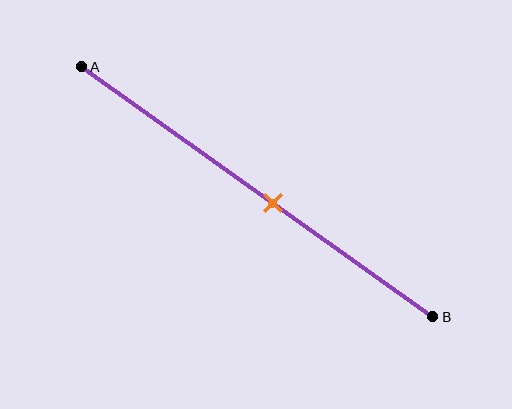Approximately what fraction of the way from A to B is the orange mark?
The orange mark is approximately 55% of the way from A to B.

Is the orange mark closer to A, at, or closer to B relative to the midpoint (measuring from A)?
The orange mark is closer to point B than the midpoint of segment AB.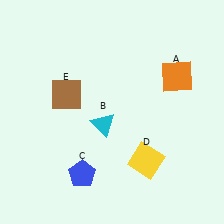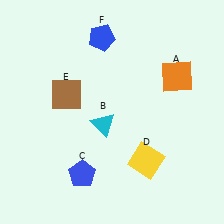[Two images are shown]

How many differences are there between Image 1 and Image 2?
There is 1 difference between the two images.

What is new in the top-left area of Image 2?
A blue pentagon (F) was added in the top-left area of Image 2.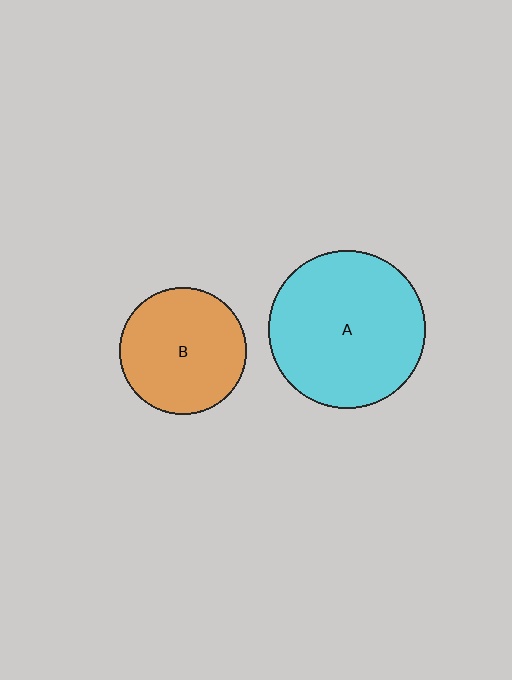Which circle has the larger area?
Circle A (cyan).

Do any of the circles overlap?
No, none of the circles overlap.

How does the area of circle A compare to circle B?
Approximately 1.5 times.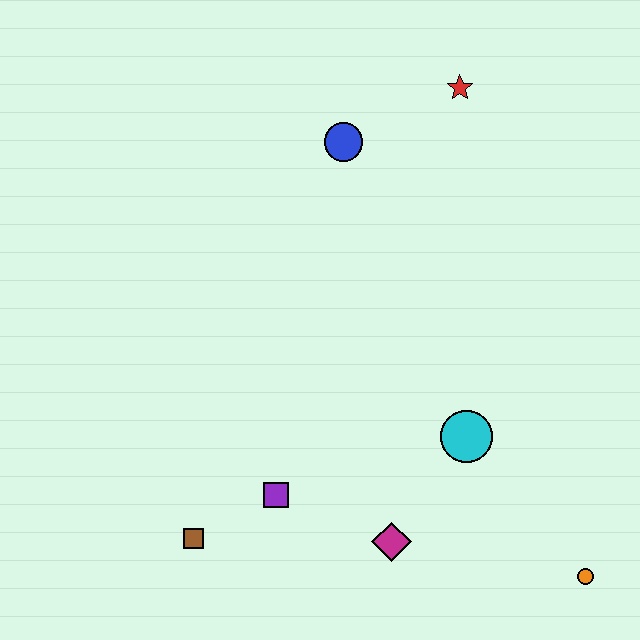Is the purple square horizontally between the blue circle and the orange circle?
No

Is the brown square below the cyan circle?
Yes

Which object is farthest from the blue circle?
The orange circle is farthest from the blue circle.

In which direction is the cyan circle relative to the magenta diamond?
The cyan circle is above the magenta diamond.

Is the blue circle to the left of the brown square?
No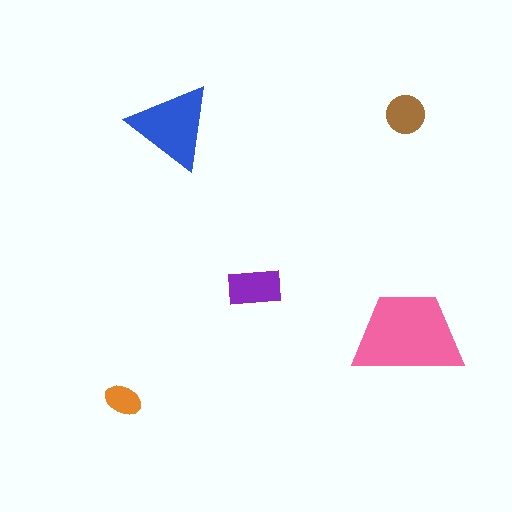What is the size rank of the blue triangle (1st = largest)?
2nd.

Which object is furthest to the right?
The pink trapezoid is rightmost.